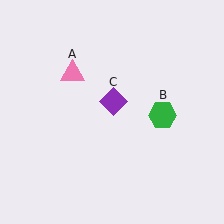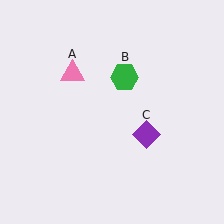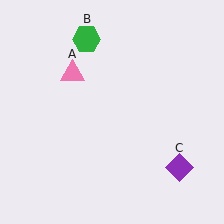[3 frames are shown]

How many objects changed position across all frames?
2 objects changed position: green hexagon (object B), purple diamond (object C).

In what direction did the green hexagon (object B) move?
The green hexagon (object B) moved up and to the left.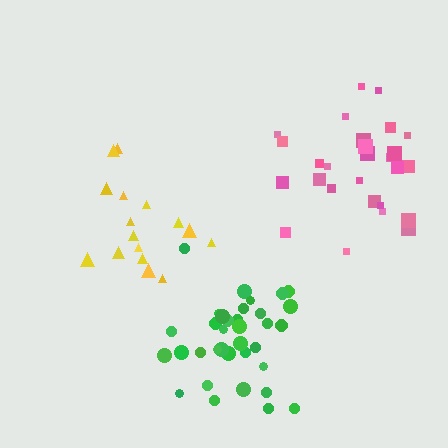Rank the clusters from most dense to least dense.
green, pink, yellow.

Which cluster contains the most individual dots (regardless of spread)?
Green (35).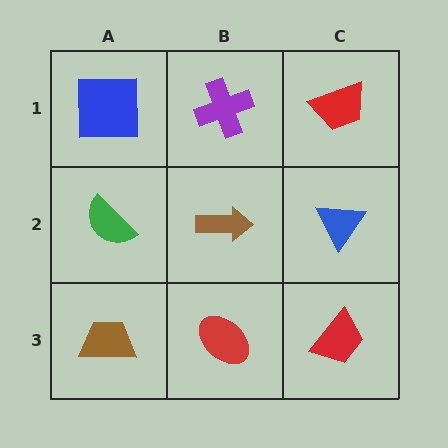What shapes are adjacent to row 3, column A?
A green semicircle (row 2, column A), a red ellipse (row 3, column B).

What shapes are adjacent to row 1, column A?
A green semicircle (row 2, column A), a purple cross (row 1, column B).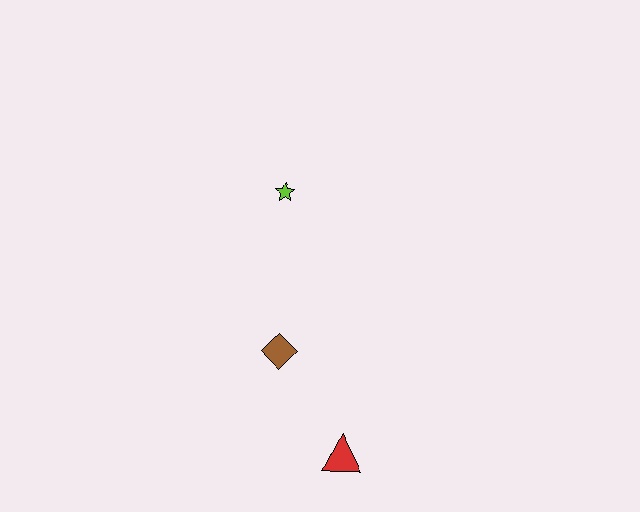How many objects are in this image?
There are 3 objects.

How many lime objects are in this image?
There is 1 lime object.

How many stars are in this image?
There is 1 star.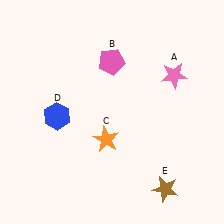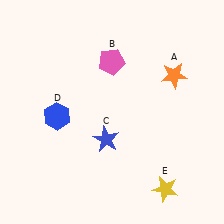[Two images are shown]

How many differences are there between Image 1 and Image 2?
There are 3 differences between the two images.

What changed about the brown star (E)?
In Image 1, E is brown. In Image 2, it changed to yellow.